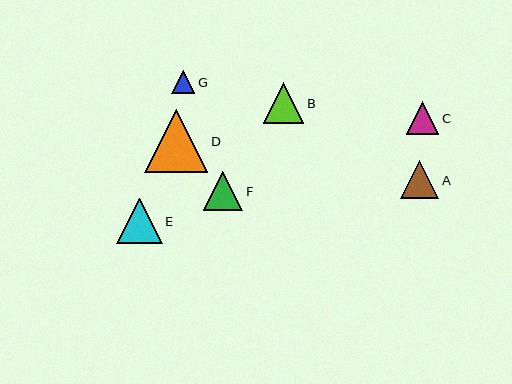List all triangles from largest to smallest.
From largest to smallest: D, E, B, F, A, C, G.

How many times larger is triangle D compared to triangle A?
Triangle D is approximately 1.6 times the size of triangle A.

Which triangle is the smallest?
Triangle G is the smallest with a size of approximately 23 pixels.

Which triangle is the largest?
Triangle D is the largest with a size of approximately 63 pixels.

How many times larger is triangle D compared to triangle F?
Triangle D is approximately 1.6 times the size of triangle F.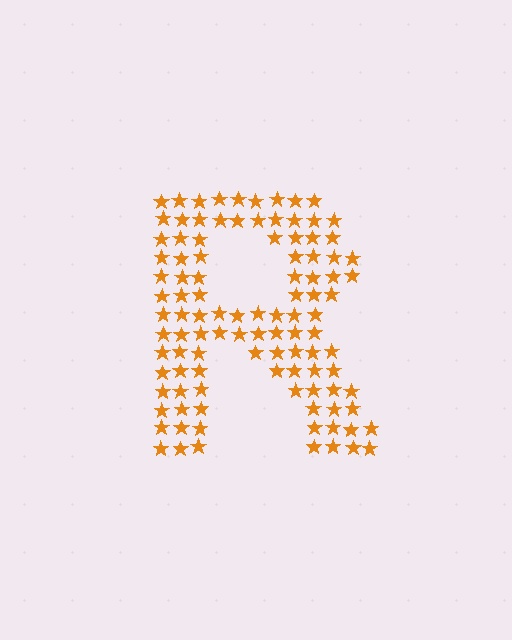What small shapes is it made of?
It is made of small stars.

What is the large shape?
The large shape is the letter R.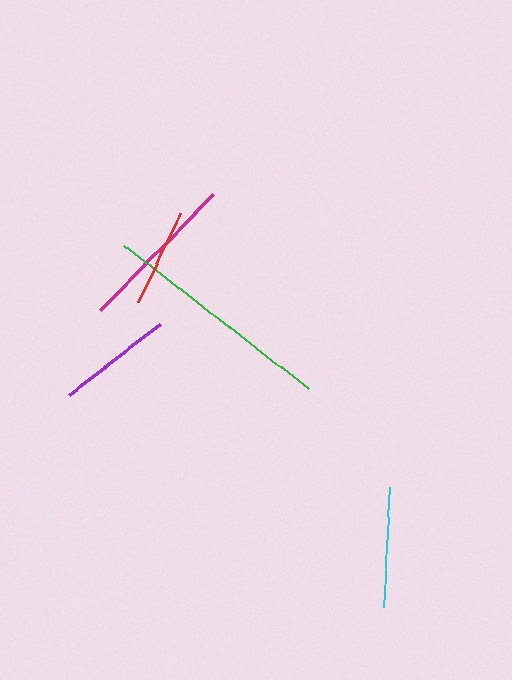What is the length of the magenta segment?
The magenta segment is approximately 162 pixels long.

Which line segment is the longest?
The green line is the longest at approximately 234 pixels.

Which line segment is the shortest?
The red line is the shortest at approximately 98 pixels.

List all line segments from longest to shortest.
From longest to shortest: green, magenta, cyan, purple, red.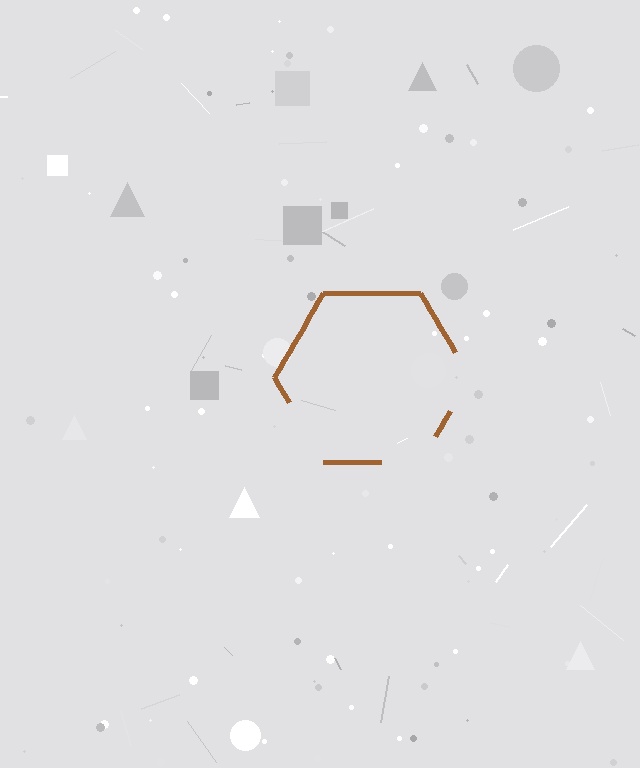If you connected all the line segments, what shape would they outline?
They would outline a hexagon.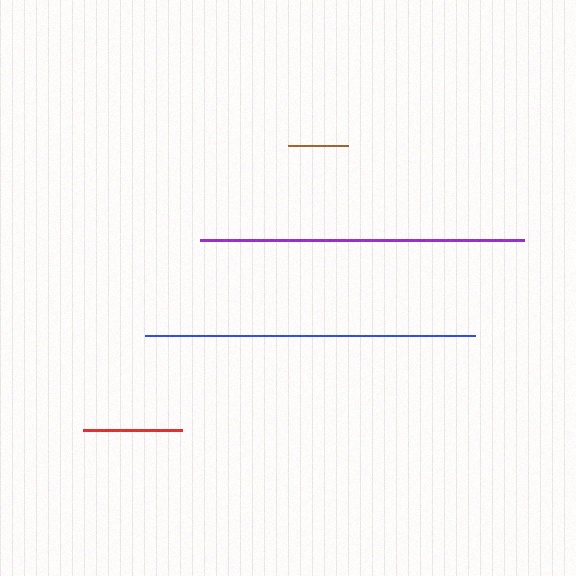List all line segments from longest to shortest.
From longest to shortest: blue, purple, red, brown.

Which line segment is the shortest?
The brown line is the shortest at approximately 60 pixels.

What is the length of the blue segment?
The blue segment is approximately 330 pixels long.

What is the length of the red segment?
The red segment is approximately 99 pixels long.